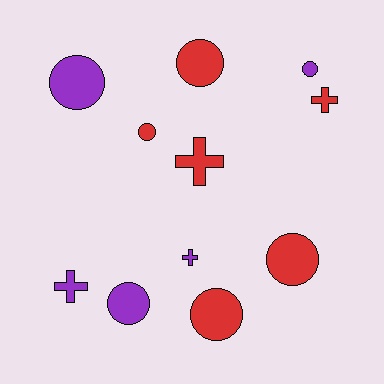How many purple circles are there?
There are 3 purple circles.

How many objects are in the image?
There are 11 objects.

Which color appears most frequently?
Red, with 6 objects.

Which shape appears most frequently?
Circle, with 7 objects.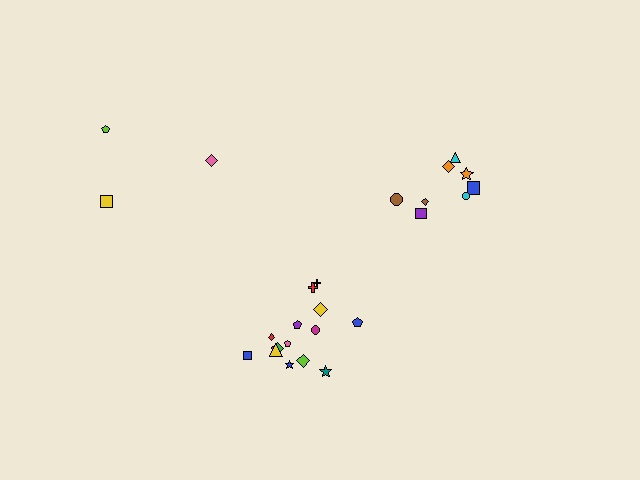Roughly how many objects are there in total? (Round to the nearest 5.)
Roughly 25 objects in total.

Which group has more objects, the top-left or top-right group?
The top-right group.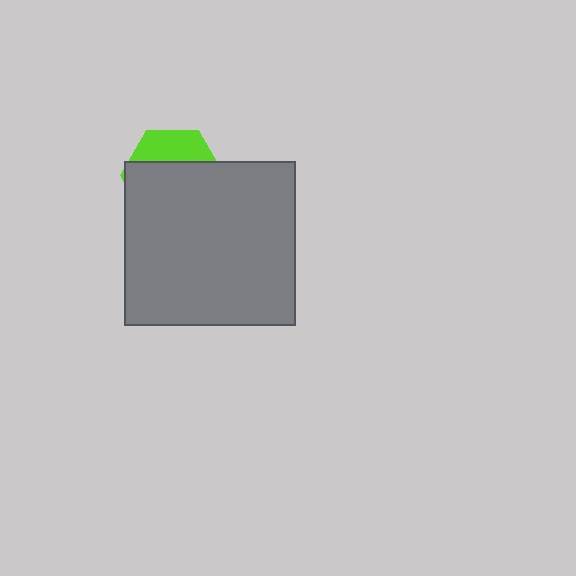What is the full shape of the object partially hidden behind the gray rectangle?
The partially hidden object is a lime hexagon.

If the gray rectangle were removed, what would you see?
You would see the complete lime hexagon.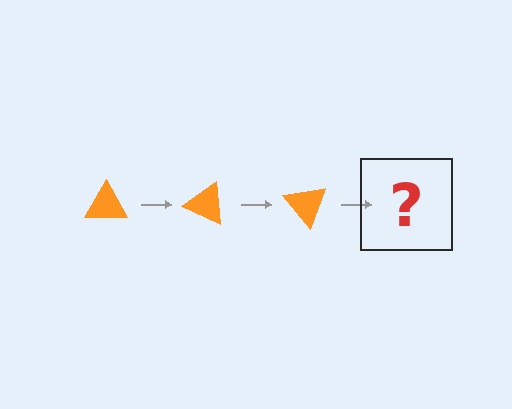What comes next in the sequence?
The next element should be an orange triangle rotated 75 degrees.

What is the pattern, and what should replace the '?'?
The pattern is that the triangle rotates 25 degrees each step. The '?' should be an orange triangle rotated 75 degrees.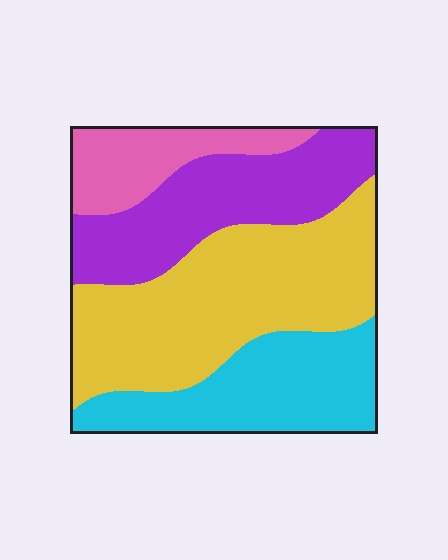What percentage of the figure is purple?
Purple takes up less than a quarter of the figure.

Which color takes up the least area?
Pink, at roughly 15%.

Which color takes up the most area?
Yellow, at roughly 40%.